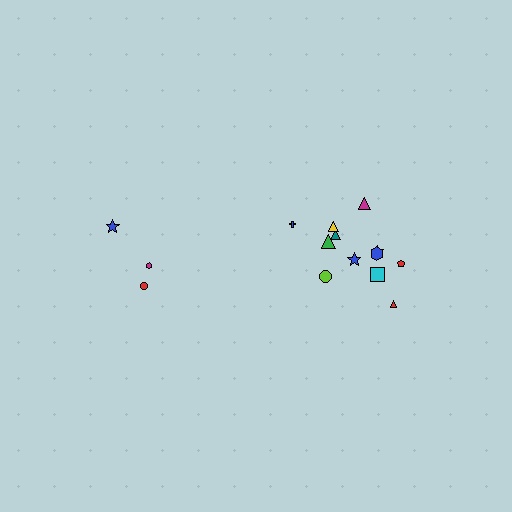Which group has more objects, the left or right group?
The right group.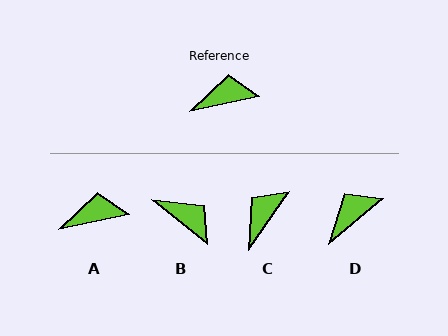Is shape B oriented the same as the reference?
No, it is off by about 50 degrees.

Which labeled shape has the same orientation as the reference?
A.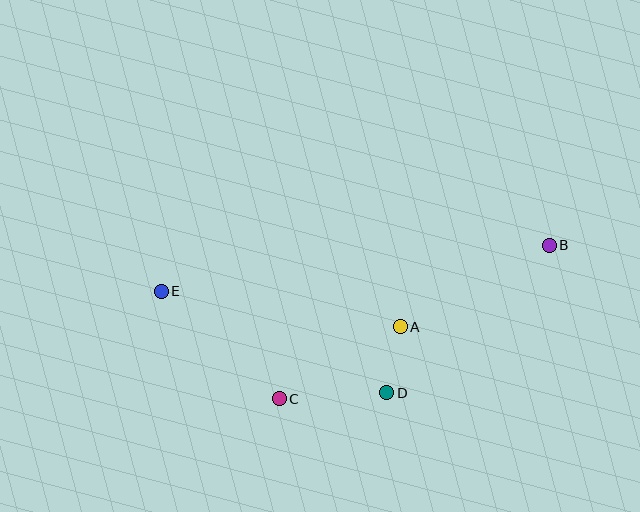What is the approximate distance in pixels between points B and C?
The distance between B and C is approximately 311 pixels.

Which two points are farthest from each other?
Points B and E are farthest from each other.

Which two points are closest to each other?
Points A and D are closest to each other.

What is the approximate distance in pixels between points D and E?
The distance between D and E is approximately 247 pixels.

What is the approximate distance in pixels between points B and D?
The distance between B and D is approximately 220 pixels.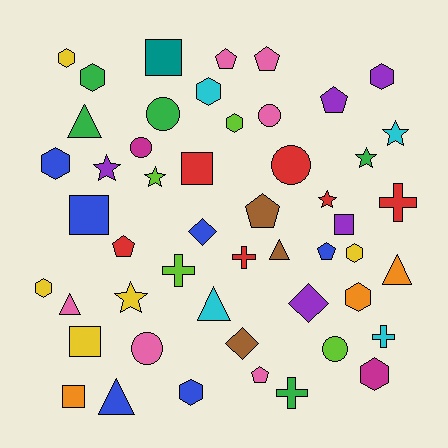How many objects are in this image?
There are 50 objects.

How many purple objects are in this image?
There are 5 purple objects.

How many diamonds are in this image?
There are 3 diamonds.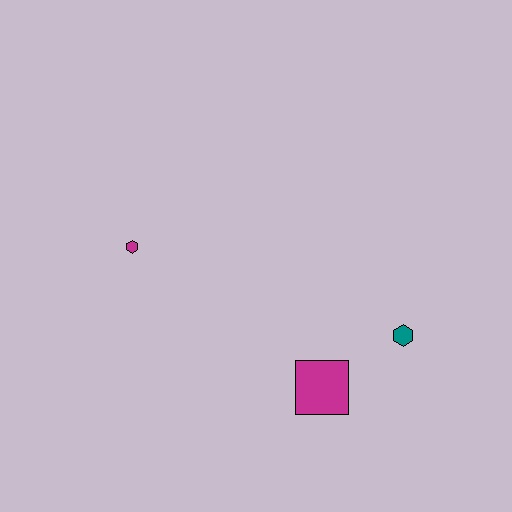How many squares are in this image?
There is 1 square.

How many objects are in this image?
There are 3 objects.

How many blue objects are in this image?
There are no blue objects.